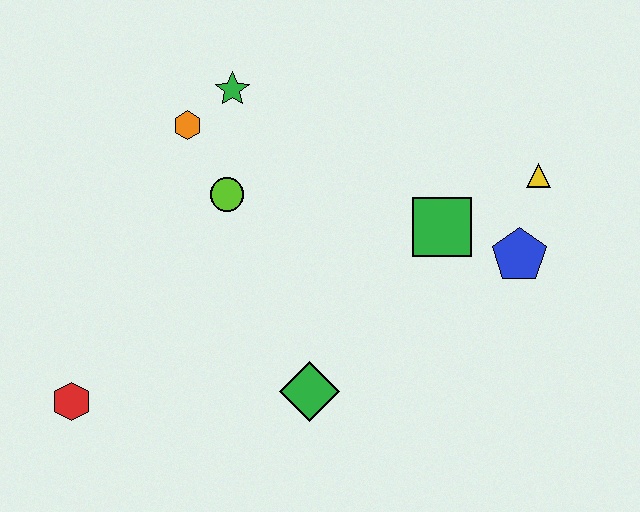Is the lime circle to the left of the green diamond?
Yes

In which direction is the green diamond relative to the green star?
The green diamond is below the green star.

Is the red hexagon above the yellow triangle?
No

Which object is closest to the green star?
The orange hexagon is closest to the green star.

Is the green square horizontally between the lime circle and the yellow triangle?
Yes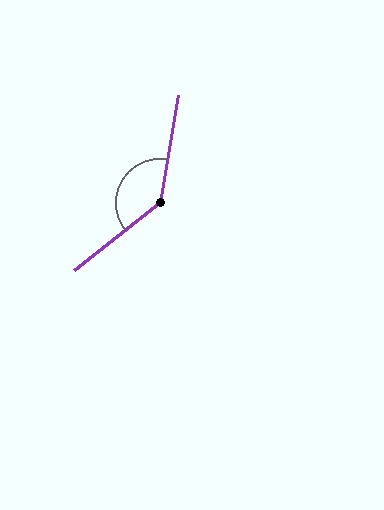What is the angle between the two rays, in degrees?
Approximately 138 degrees.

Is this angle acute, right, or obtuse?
It is obtuse.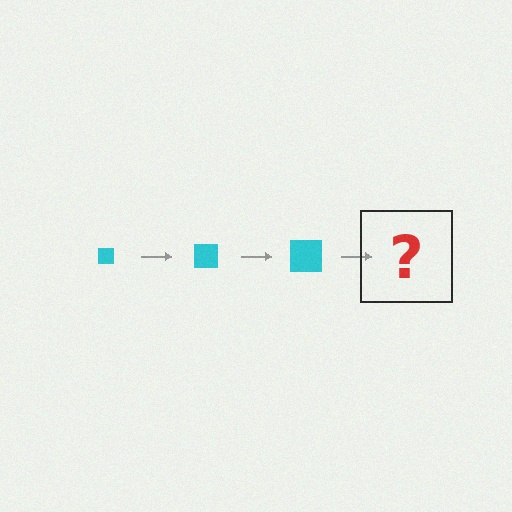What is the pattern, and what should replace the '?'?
The pattern is that the square gets progressively larger each step. The '?' should be a cyan square, larger than the previous one.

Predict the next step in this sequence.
The next step is a cyan square, larger than the previous one.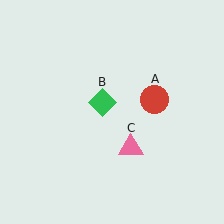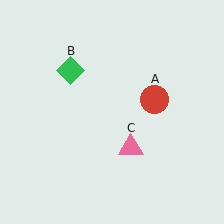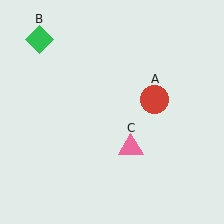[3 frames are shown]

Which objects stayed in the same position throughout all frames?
Red circle (object A) and pink triangle (object C) remained stationary.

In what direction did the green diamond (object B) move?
The green diamond (object B) moved up and to the left.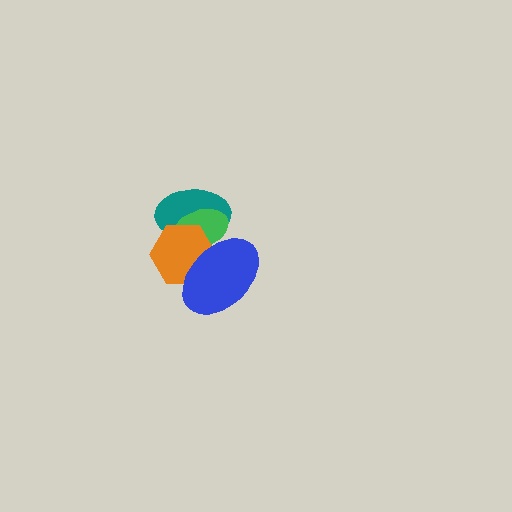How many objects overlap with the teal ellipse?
3 objects overlap with the teal ellipse.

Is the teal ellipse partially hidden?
Yes, it is partially covered by another shape.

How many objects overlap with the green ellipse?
3 objects overlap with the green ellipse.